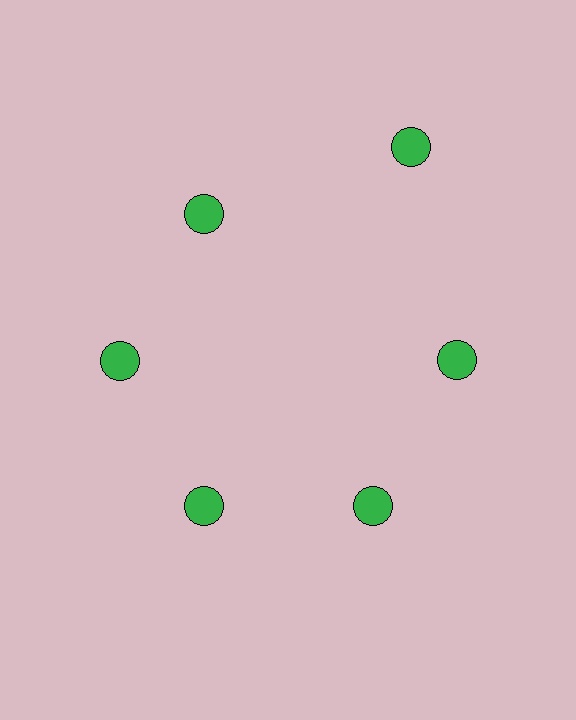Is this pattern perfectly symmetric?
No. The 6 green circles are arranged in a ring, but one element near the 1 o'clock position is pushed outward from the center, breaking the 6-fold rotational symmetry.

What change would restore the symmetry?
The symmetry would be restored by moving it inward, back onto the ring so that all 6 circles sit at equal angles and equal distance from the center.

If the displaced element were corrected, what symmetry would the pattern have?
It would have 6-fold rotational symmetry — the pattern would map onto itself every 60 degrees.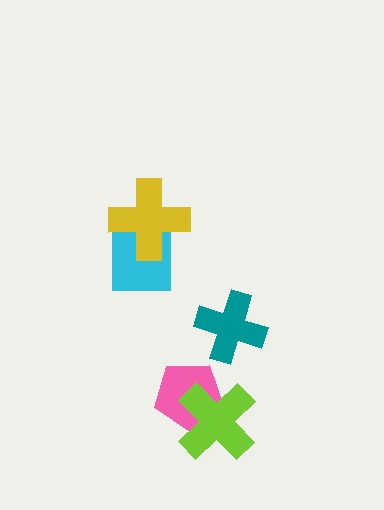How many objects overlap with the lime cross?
1 object overlaps with the lime cross.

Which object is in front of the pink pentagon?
The lime cross is in front of the pink pentagon.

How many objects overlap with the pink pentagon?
1 object overlaps with the pink pentagon.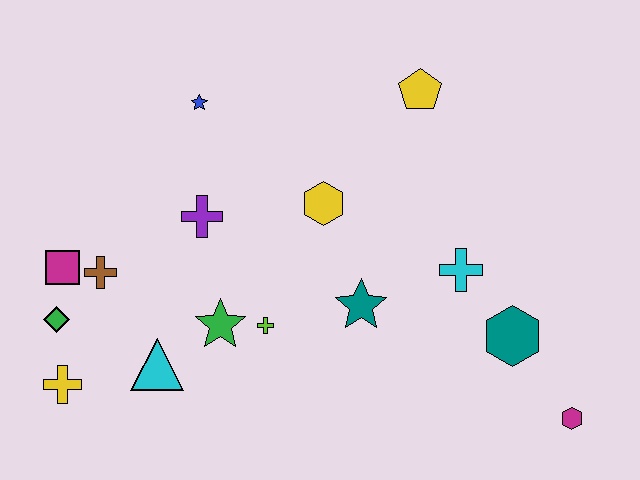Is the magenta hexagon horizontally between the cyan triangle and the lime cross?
No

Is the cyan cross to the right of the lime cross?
Yes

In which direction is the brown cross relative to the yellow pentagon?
The brown cross is to the left of the yellow pentagon.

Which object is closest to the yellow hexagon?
The teal star is closest to the yellow hexagon.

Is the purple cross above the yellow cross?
Yes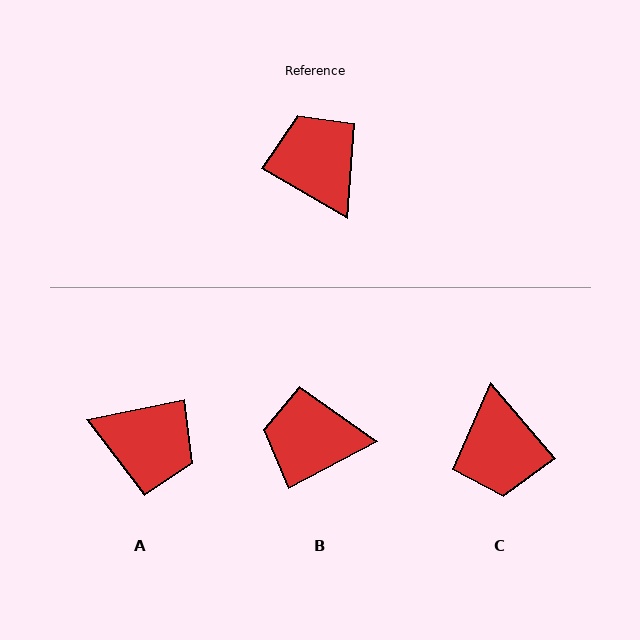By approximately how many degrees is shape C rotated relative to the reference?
Approximately 161 degrees counter-clockwise.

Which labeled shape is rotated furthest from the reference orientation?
C, about 161 degrees away.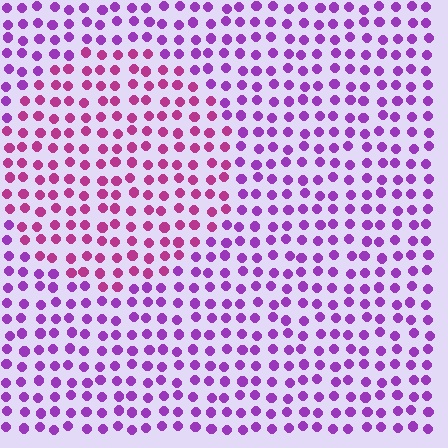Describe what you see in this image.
The image is filled with small purple elements in a uniform arrangement. A circle-shaped region is visible where the elements are tinted to a slightly different hue, forming a subtle color boundary.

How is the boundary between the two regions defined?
The boundary is defined purely by a slight shift in hue (about 34 degrees). Spacing, size, and orientation are identical on both sides.